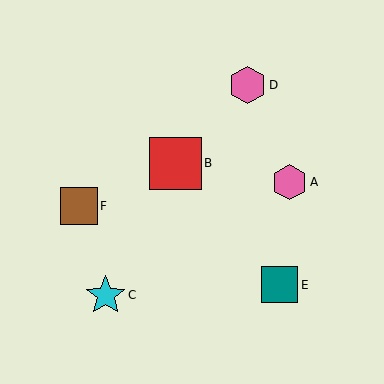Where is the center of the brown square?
The center of the brown square is at (79, 206).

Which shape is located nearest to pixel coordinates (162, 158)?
The red square (labeled B) at (175, 163) is nearest to that location.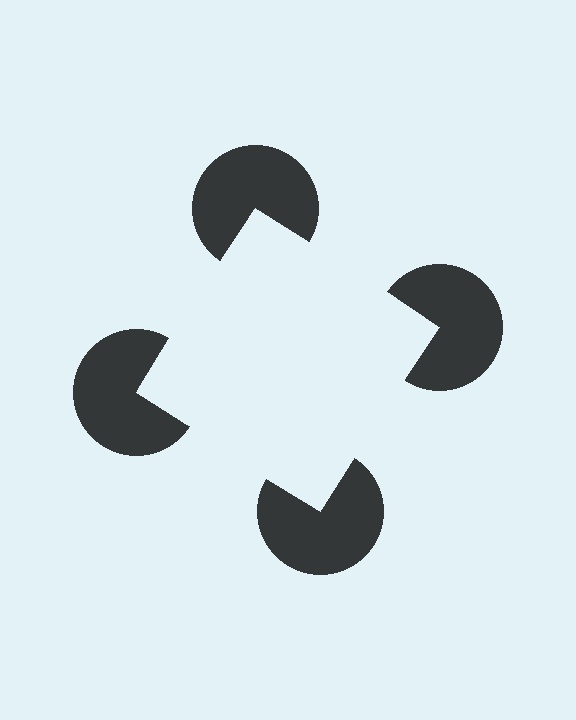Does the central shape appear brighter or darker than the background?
It typically appears slightly brighter than the background, even though no actual brightness change is drawn.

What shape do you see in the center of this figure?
An illusory square — its edges are inferred from the aligned wedge cuts in the pac-man discs, not physically drawn.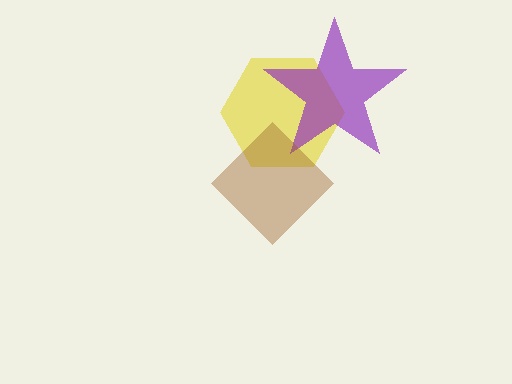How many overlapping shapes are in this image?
There are 3 overlapping shapes in the image.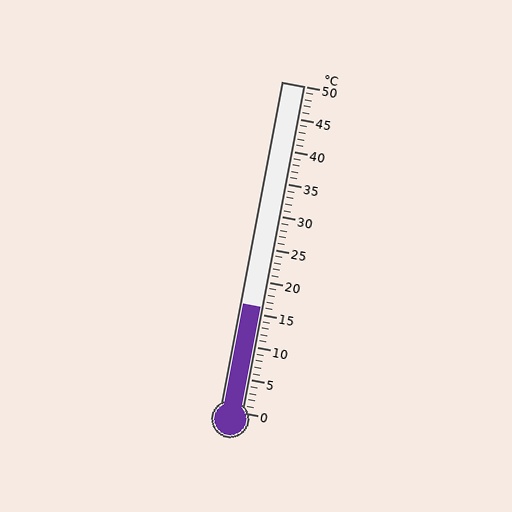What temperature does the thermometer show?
The thermometer shows approximately 16°C.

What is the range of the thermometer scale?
The thermometer scale ranges from 0°C to 50°C.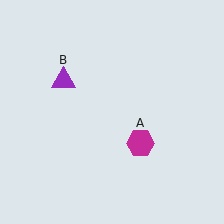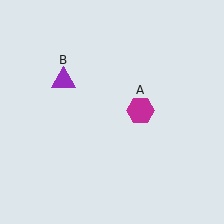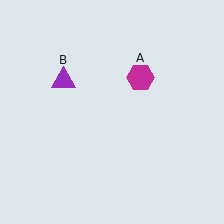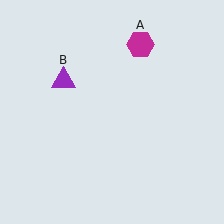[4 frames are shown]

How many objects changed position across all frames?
1 object changed position: magenta hexagon (object A).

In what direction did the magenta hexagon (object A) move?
The magenta hexagon (object A) moved up.